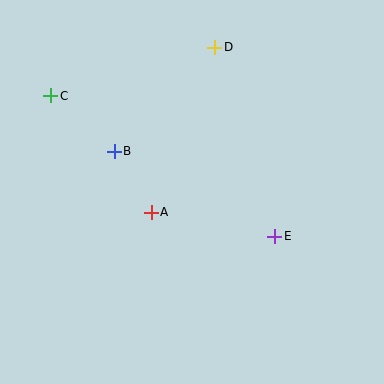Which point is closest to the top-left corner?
Point C is closest to the top-left corner.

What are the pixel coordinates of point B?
Point B is at (114, 151).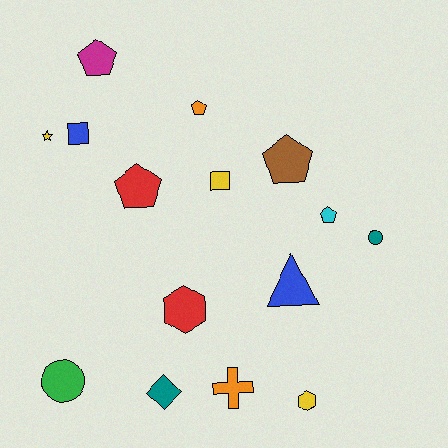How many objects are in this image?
There are 15 objects.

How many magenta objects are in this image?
There is 1 magenta object.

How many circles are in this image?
There are 2 circles.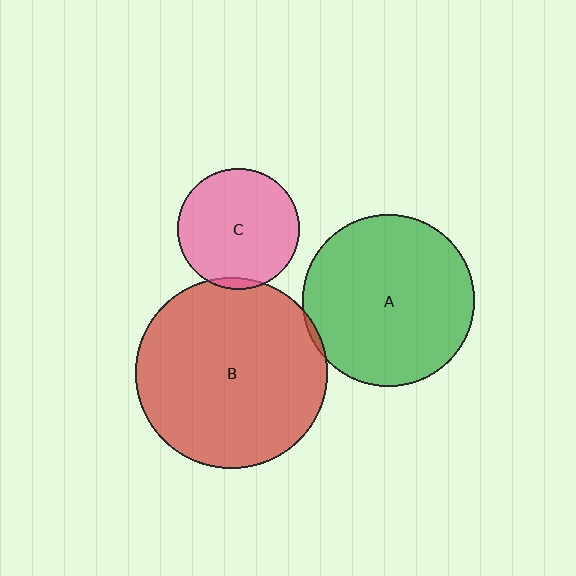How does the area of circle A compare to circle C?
Approximately 2.0 times.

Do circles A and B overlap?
Yes.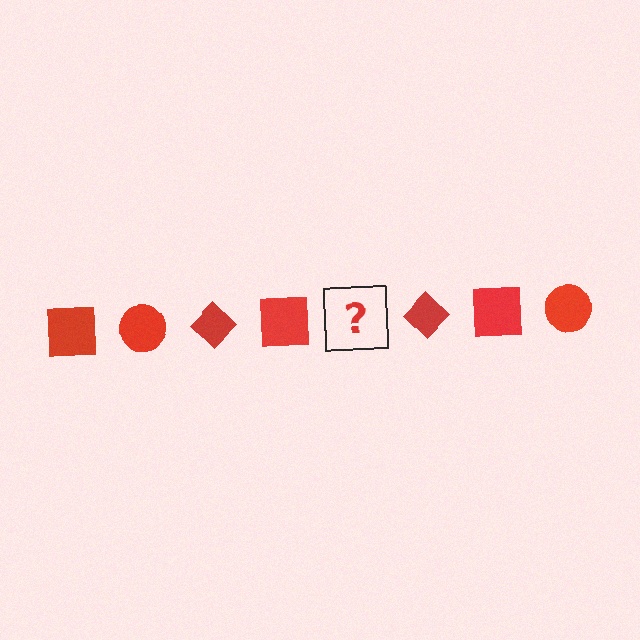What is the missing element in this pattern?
The missing element is a red circle.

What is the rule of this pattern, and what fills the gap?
The rule is that the pattern cycles through square, circle, diamond shapes in red. The gap should be filled with a red circle.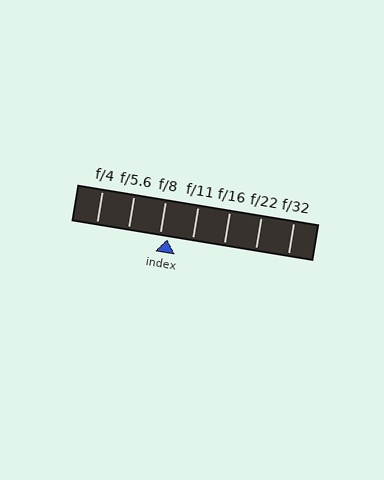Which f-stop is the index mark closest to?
The index mark is closest to f/8.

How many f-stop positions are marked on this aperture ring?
There are 7 f-stop positions marked.